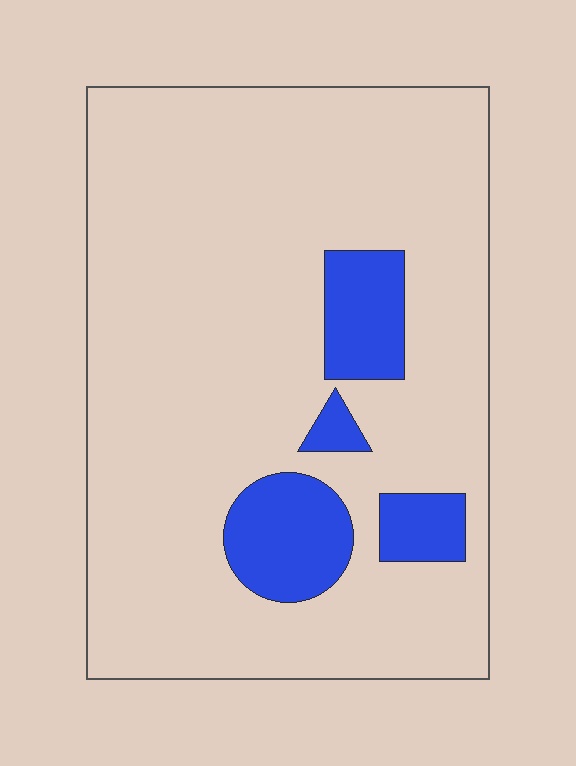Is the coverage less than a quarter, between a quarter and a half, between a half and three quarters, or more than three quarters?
Less than a quarter.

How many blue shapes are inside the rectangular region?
4.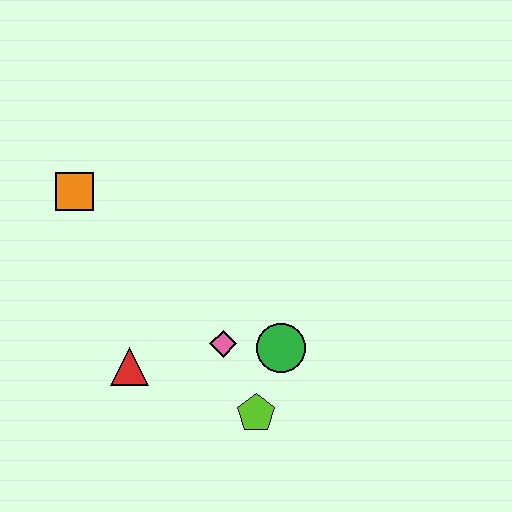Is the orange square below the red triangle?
No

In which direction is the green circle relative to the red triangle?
The green circle is to the right of the red triangle.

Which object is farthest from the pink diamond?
The orange square is farthest from the pink diamond.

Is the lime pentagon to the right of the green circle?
No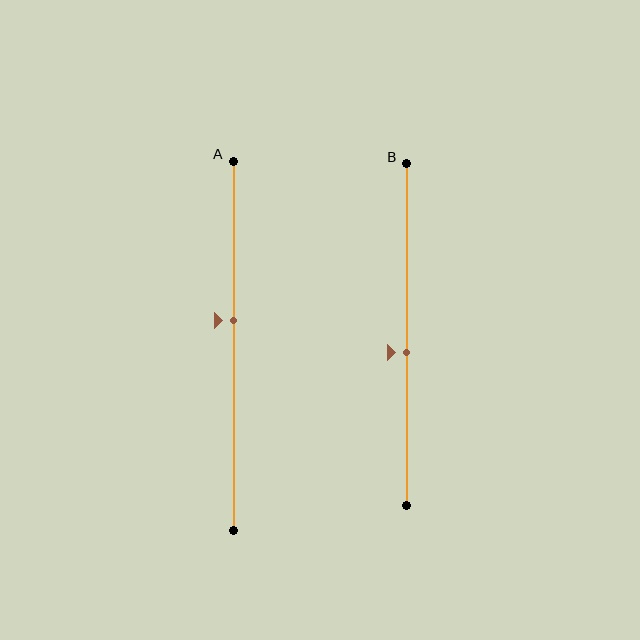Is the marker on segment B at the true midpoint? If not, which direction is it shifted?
No, the marker on segment B is shifted downward by about 5% of the segment length.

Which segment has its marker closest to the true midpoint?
Segment B has its marker closest to the true midpoint.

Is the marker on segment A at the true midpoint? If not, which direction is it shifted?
No, the marker on segment A is shifted upward by about 7% of the segment length.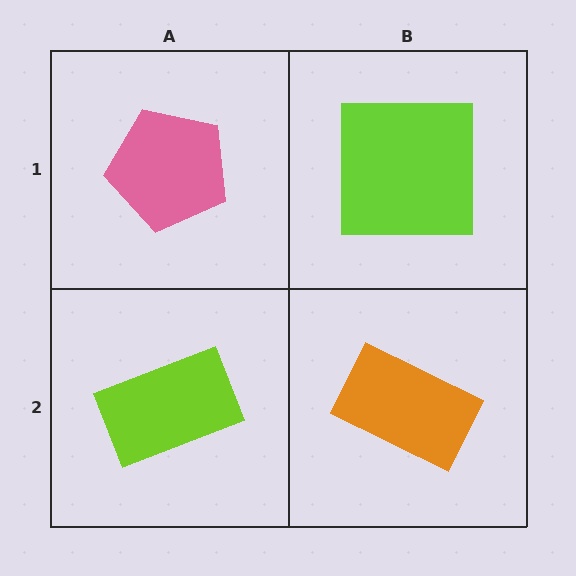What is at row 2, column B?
An orange rectangle.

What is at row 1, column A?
A pink pentagon.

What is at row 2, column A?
A lime rectangle.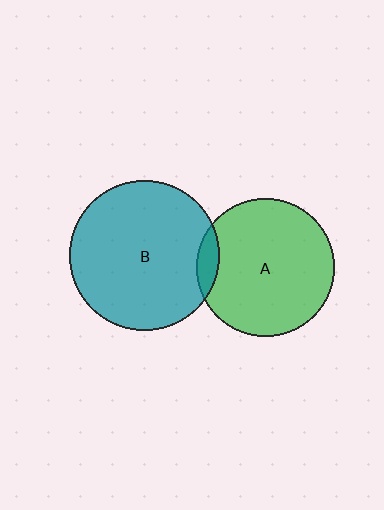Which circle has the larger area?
Circle B (teal).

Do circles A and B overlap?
Yes.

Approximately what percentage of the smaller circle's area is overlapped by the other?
Approximately 10%.